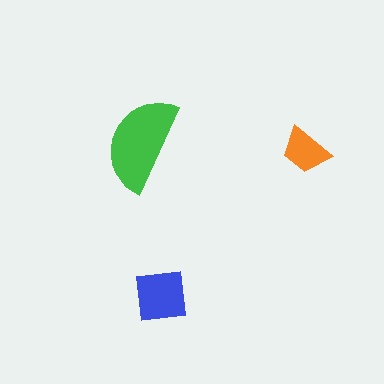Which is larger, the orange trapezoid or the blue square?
The blue square.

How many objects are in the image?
There are 3 objects in the image.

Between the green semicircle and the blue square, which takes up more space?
The green semicircle.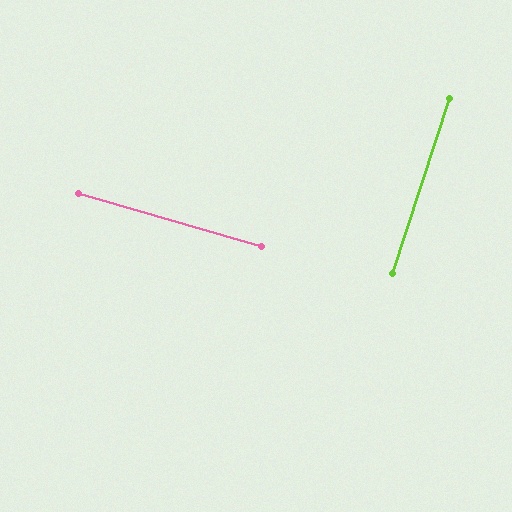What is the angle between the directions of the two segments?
Approximately 88 degrees.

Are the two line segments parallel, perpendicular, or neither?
Perpendicular — they meet at approximately 88°.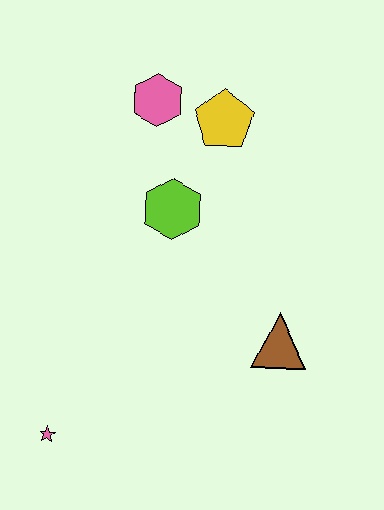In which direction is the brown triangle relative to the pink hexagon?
The brown triangle is below the pink hexagon.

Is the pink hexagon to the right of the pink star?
Yes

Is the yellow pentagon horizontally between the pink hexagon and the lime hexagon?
No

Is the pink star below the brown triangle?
Yes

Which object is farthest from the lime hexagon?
The pink star is farthest from the lime hexagon.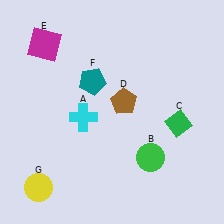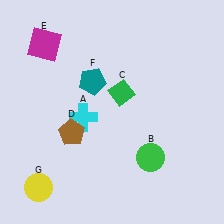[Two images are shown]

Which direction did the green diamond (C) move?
The green diamond (C) moved left.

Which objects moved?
The objects that moved are: the green diamond (C), the brown pentagon (D).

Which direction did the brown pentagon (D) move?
The brown pentagon (D) moved left.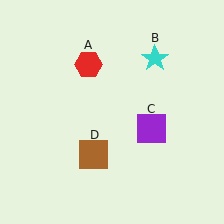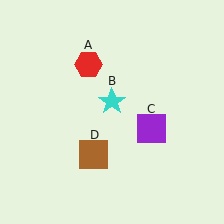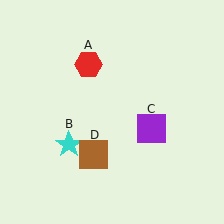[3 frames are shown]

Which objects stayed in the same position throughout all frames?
Red hexagon (object A) and purple square (object C) and brown square (object D) remained stationary.